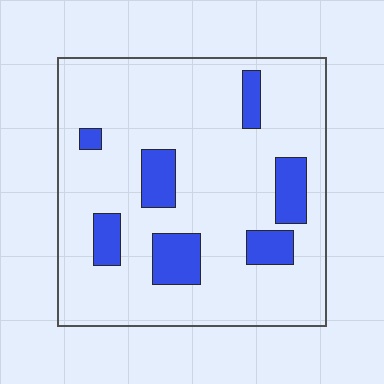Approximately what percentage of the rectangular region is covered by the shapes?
Approximately 15%.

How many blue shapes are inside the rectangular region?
7.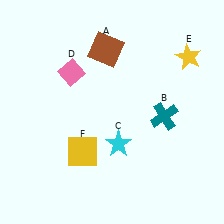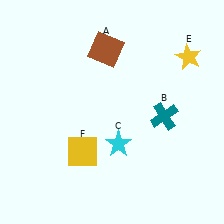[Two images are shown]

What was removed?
The pink diamond (D) was removed in Image 2.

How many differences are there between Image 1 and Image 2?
There is 1 difference between the two images.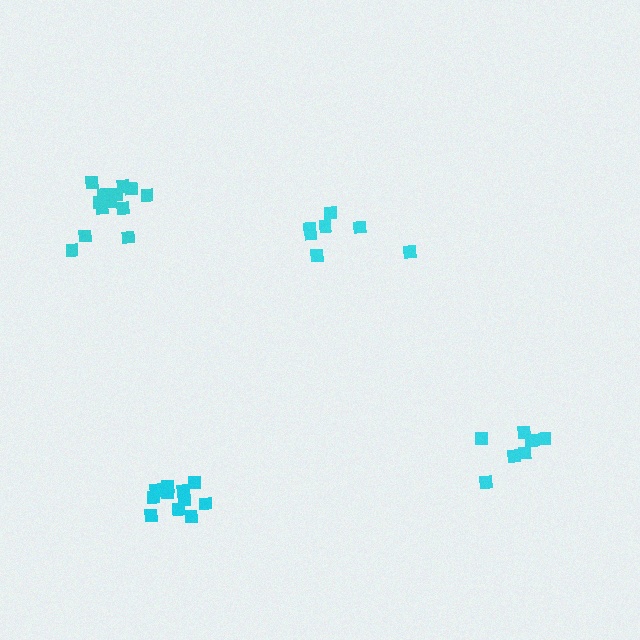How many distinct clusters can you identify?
There are 4 distinct clusters.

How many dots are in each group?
Group 1: 7 dots, Group 2: 12 dots, Group 3: 7 dots, Group 4: 13 dots (39 total).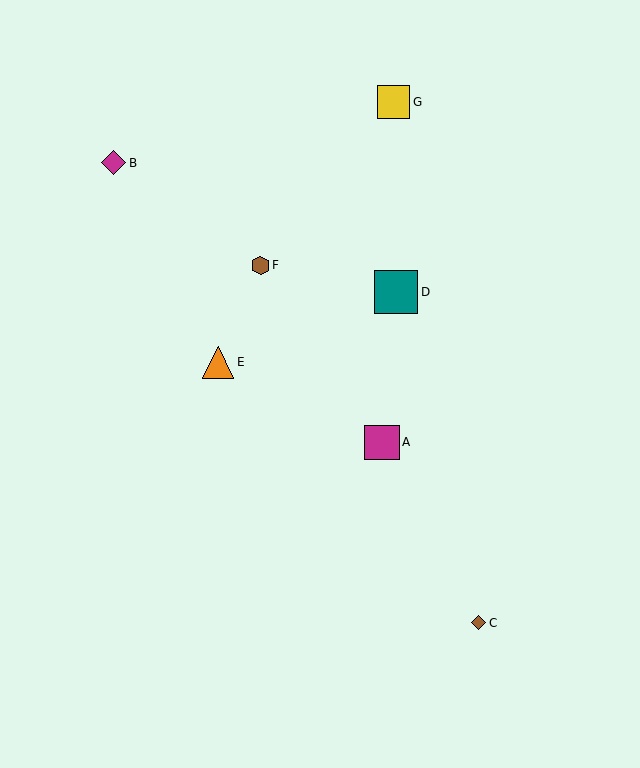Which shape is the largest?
The teal square (labeled D) is the largest.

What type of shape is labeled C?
Shape C is a brown diamond.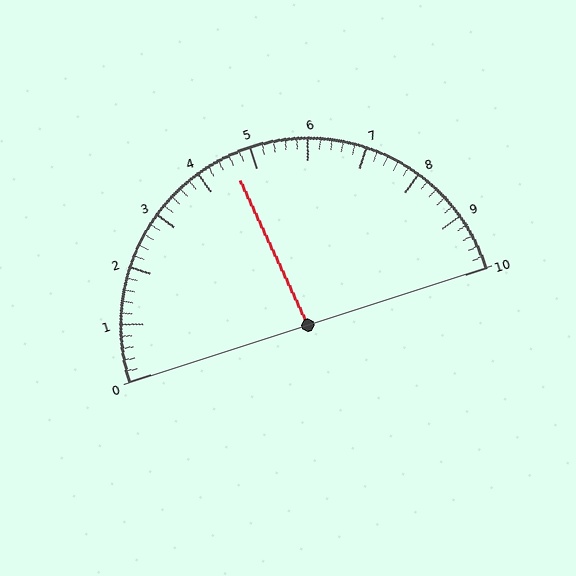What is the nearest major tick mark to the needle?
The nearest major tick mark is 5.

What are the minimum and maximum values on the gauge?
The gauge ranges from 0 to 10.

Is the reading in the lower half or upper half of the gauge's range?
The reading is in the lower half of the range (0 to 10).